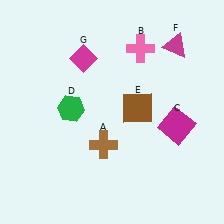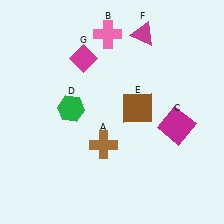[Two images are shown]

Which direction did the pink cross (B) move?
The pink cross (B) moved left.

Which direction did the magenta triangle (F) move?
The magenta triangle (F) moved left.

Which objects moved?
The objects that moved are: the pink cross (B), the magenta triangle (F).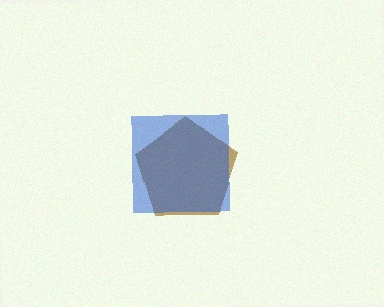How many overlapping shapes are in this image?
There are 2 overlapping shapes in the image.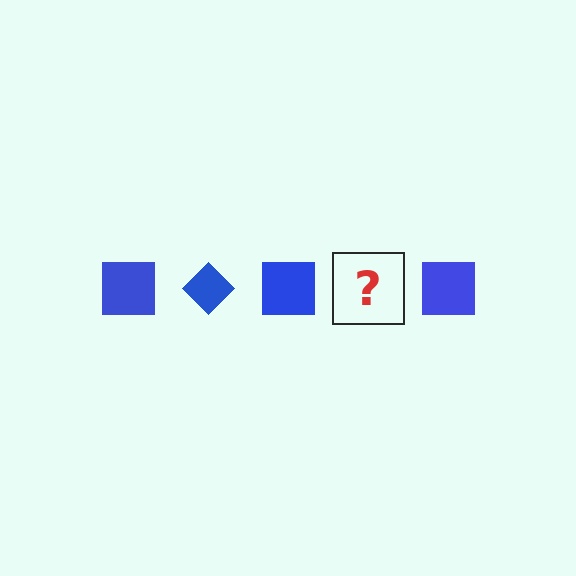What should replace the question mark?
The question mark should be replaced with a blue diamond.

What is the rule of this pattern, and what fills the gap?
The rule is that the pattern cycles through square, diamond shapes in blue. The gap should be filled with a blue diamond.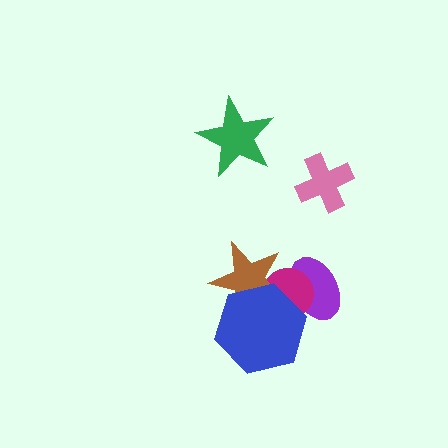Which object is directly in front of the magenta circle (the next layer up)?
The brown star is directly in front of the magenta circle.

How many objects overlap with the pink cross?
0 objects overlap with the pink cross.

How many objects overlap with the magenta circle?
3 objects overlap with the magenta circle.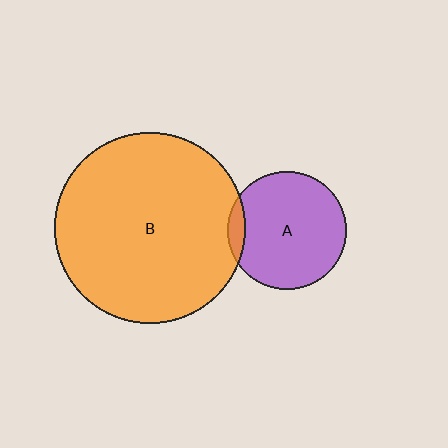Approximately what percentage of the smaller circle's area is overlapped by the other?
Approximately 10%.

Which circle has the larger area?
Circle B (orange).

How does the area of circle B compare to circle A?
Approximately 2.6 times.